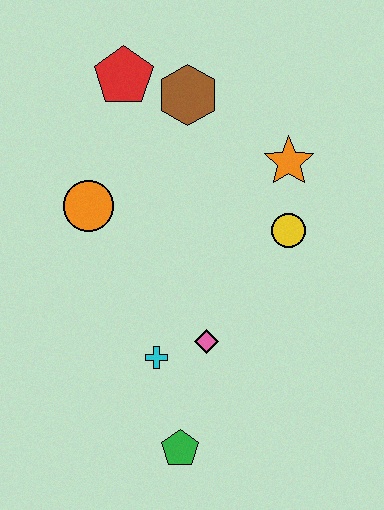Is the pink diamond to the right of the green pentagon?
Yes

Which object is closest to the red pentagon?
The brown hexagon is closest to the red pentagon.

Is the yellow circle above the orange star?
No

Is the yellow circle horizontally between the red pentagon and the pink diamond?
No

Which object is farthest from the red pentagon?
The green pentagon is farthest from the red pentagon.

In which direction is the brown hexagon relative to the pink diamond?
The brown hexagon is above the pink diamond.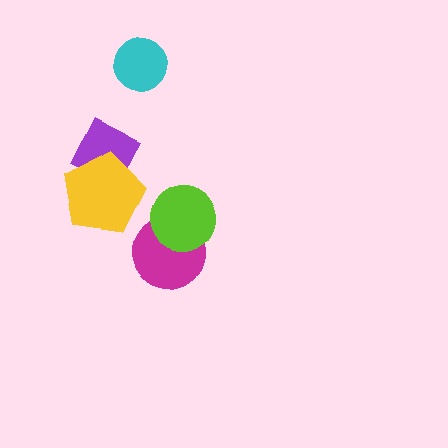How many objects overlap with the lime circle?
1 object overlaps with the lime circle.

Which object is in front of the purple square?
The yellow pentagon is in front of the purple square.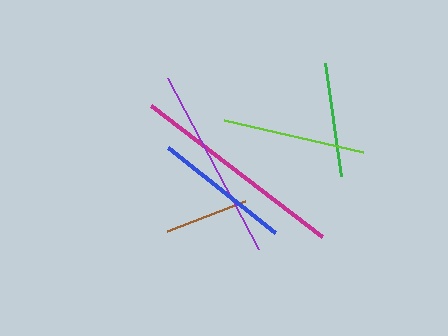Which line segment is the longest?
The magenta line is the longest at approximately 216 pixels.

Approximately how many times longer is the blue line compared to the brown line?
The blue line is approximately 1.6 times the length of the brown line.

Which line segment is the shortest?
The brown line is the shortest at approximately 84 pixels.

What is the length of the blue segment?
The blue segment is approximately 137 pixels long.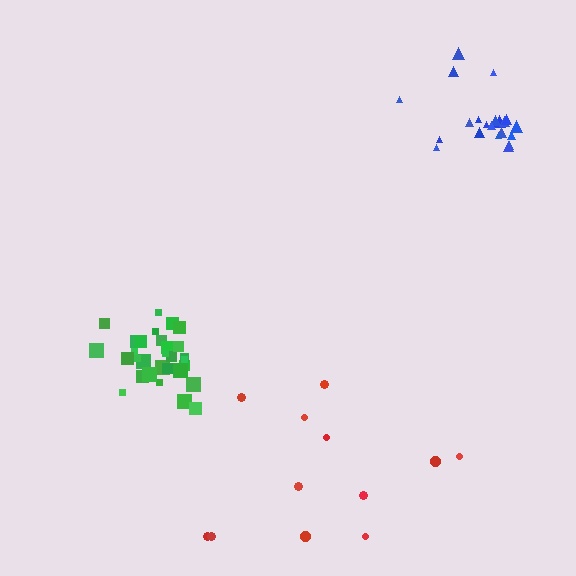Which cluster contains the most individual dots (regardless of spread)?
Green (31).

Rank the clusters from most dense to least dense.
green, blue, red.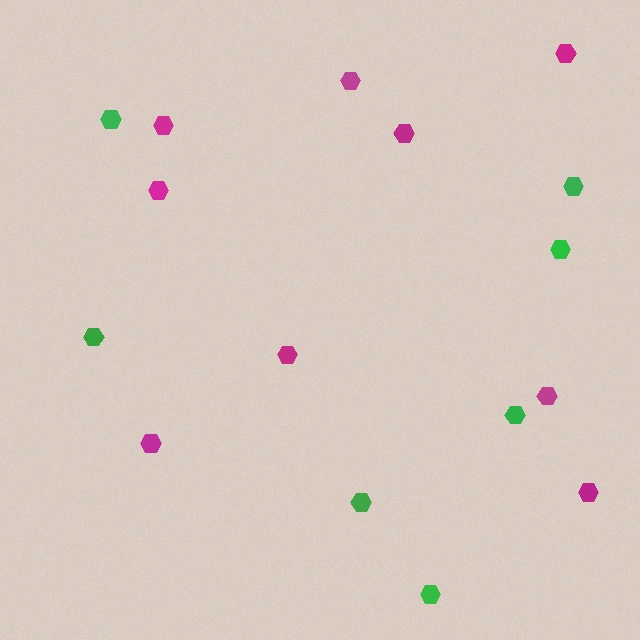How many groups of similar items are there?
There are 2 groups: one group of green hexagons (7) and one group of magenta hexagons (9).